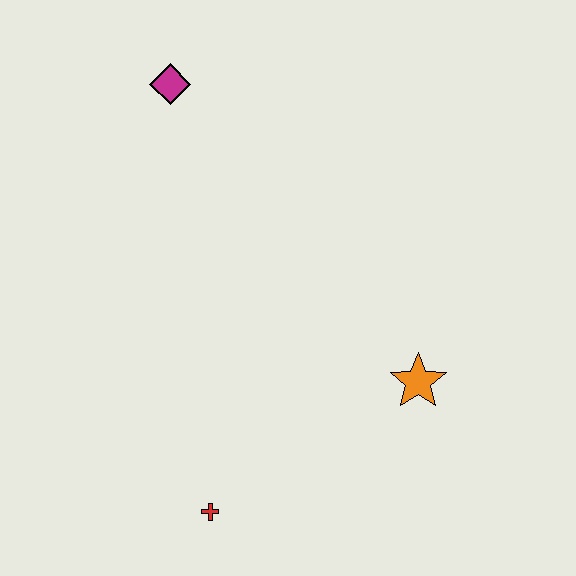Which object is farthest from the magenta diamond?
The red cross is farthest from the magenta diamond.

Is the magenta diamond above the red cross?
Yes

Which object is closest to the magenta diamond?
The orange star is closest to the magenta diamond.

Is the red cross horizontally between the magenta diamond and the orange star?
Yes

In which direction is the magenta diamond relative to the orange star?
The magenta diamond is above the orange star.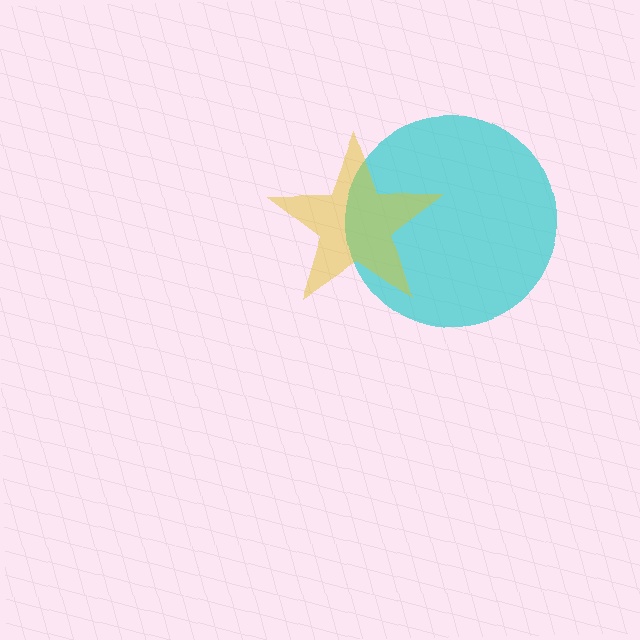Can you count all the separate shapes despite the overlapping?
Yes, there are 2 separate shapes.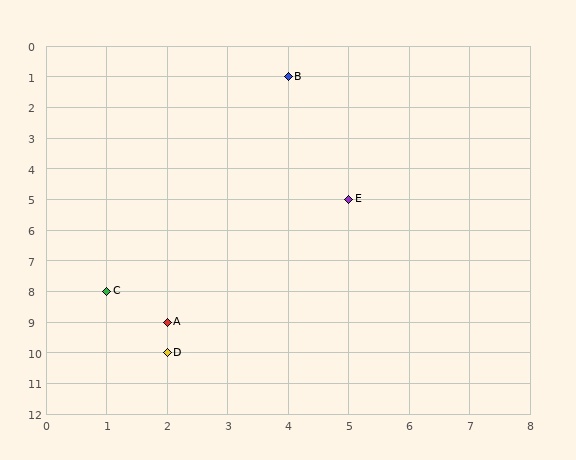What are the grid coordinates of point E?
Point E is at grid coordinates (5, 5).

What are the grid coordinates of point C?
Point C is at grid coordinates (1, 8).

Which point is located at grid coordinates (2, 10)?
Point D is at (2, 10).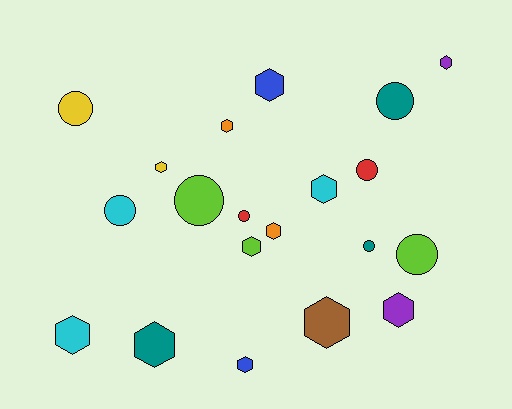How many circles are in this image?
There are 8 circles.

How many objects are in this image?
There are 20 objects.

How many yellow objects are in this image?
There are 2 yellow objects.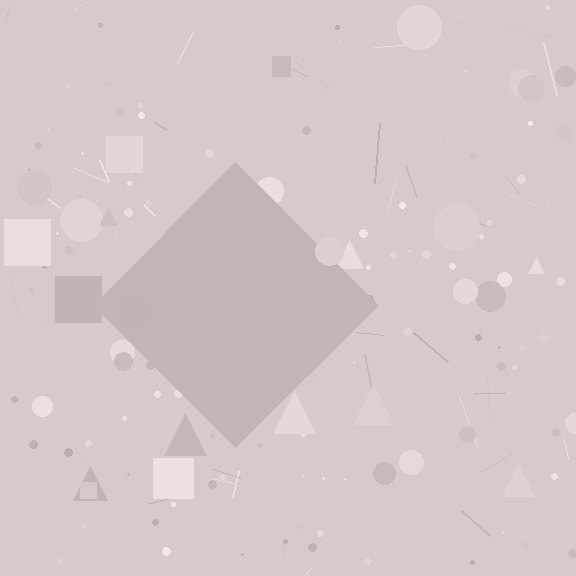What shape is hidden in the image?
A diamond is hidden in the image.